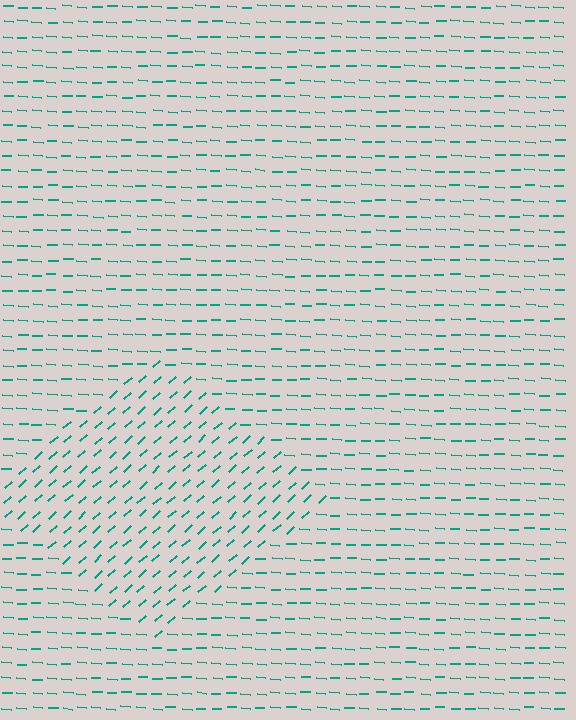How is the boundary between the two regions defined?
The boundary is defined purely by a change in line orientation (approximately 45 degrees difference). All lines are the same color and thickness.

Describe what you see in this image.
The image is filled with small teal line segments. A diamond region in the image has lines oriented differently from the surrounding lines, creating a visible texture boundary.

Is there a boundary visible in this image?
Yes, there is a texture boundary formed by a change in line orientation.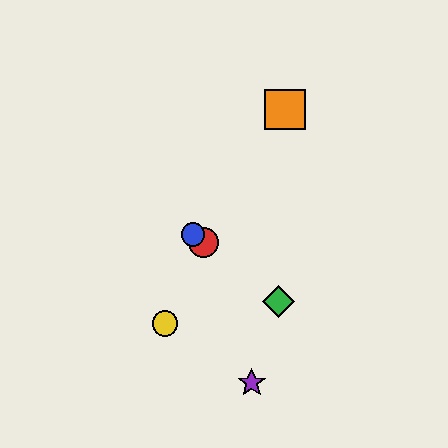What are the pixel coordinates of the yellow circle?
The yellow circle is at (165, 324).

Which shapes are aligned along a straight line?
The red circle, the blue circle, the green diamond are aligned along a straight line.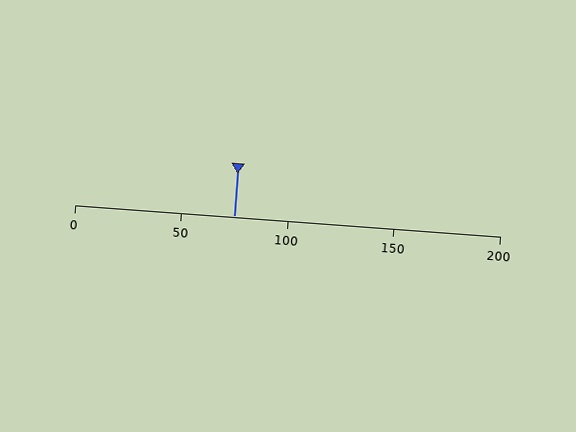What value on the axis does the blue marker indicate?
The marker indicates approximately 75.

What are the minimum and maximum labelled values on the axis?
The axis runs from 0 to 200.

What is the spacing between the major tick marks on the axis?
The major ticks are spaced 50 apart.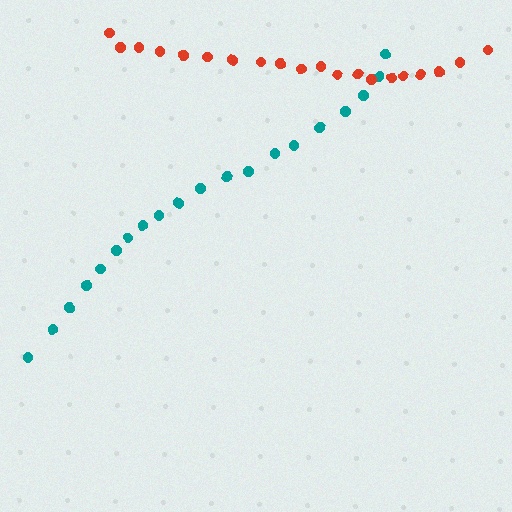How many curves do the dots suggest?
There are 2 distinct paths.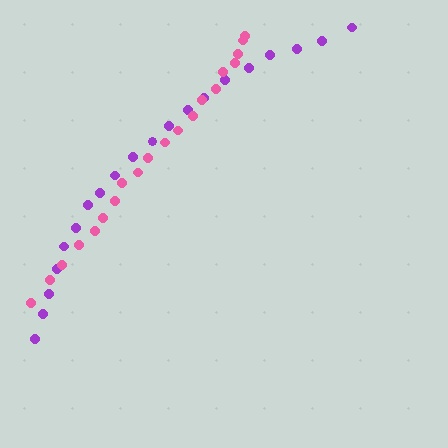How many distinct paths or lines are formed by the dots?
There are 2 distinct paths.